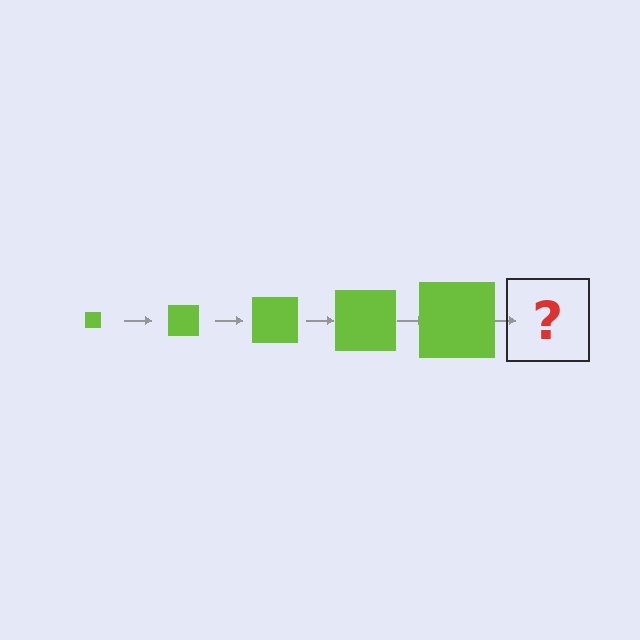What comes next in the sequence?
The next element should be a lime square, larger than the previous one.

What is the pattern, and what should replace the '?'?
The pattern is that the square gets progressively larger each step. The '?' should be a lime square, larger than the previous one.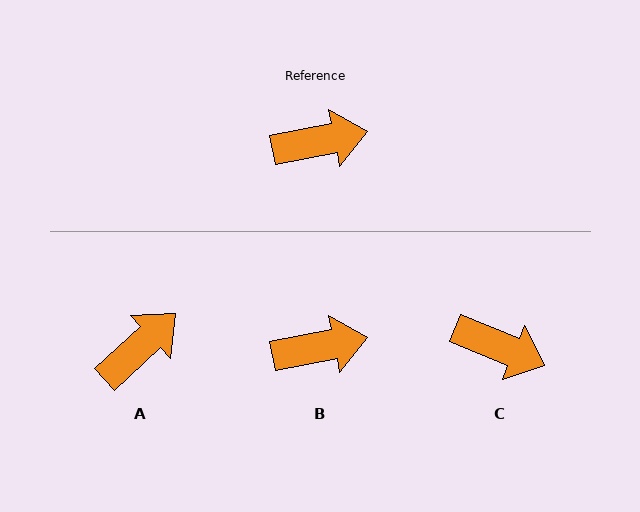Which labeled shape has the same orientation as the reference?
B.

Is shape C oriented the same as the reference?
No, it is off by about 34 degrees.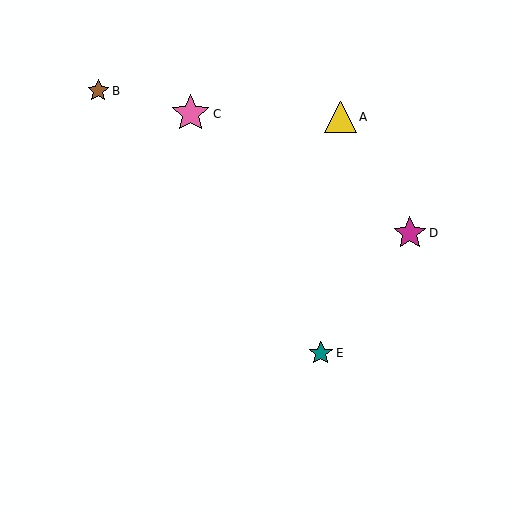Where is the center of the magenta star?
The center of the magenta star is at (410, 233).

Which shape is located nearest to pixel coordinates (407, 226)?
The magenta star (labeled D) at (410, 233) is nearest to that location.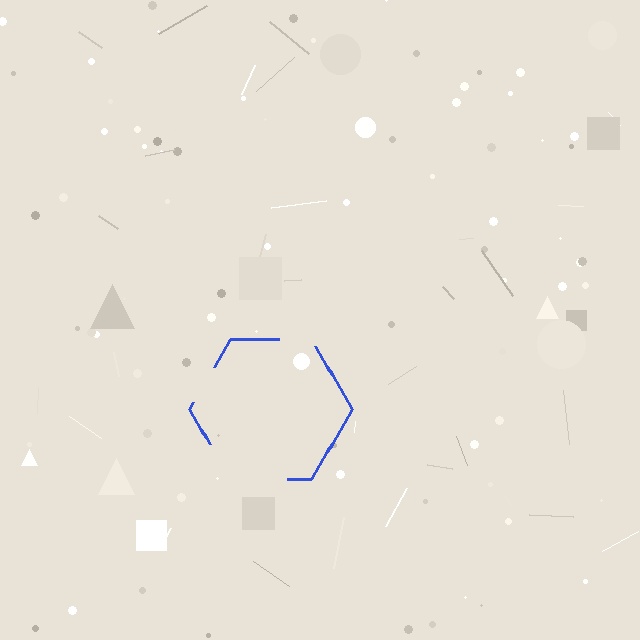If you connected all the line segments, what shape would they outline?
They would outline a hexagon.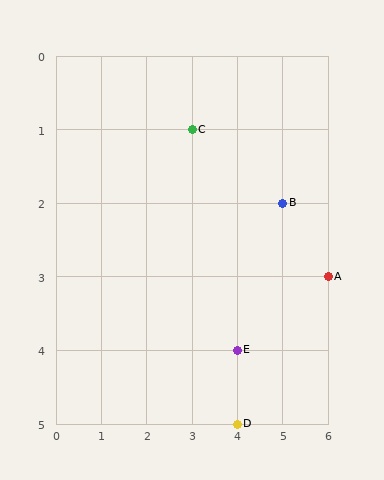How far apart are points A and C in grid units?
Points A and C are 3 columns and 2 rows apart (about 3.6 grid units diagonally).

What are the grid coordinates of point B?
Point B is at grid coordinates (5, 2).